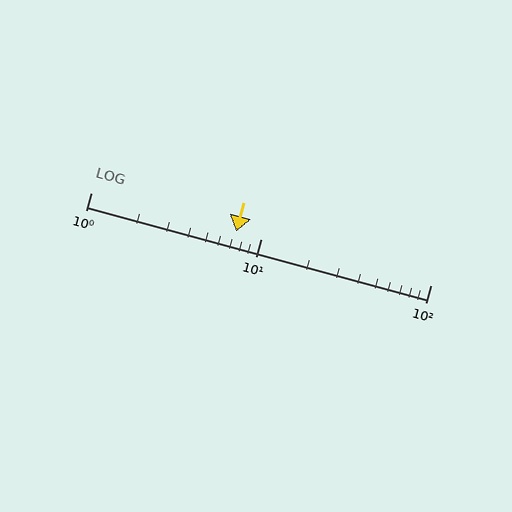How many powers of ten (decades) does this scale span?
The scale spans 2 decades, from 1 to 100.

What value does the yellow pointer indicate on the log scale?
The pointer indicates approximately 7.2.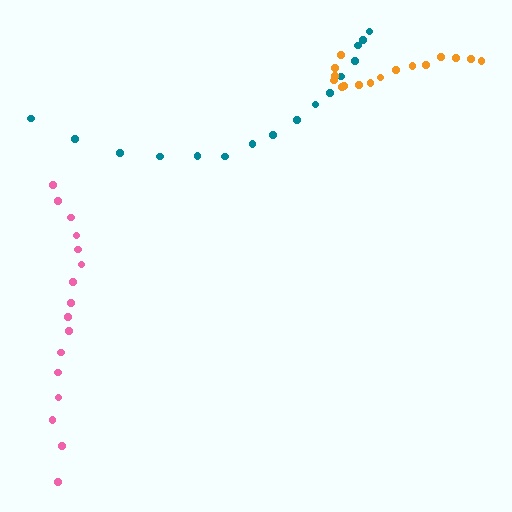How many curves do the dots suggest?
There are 3 distinct paths.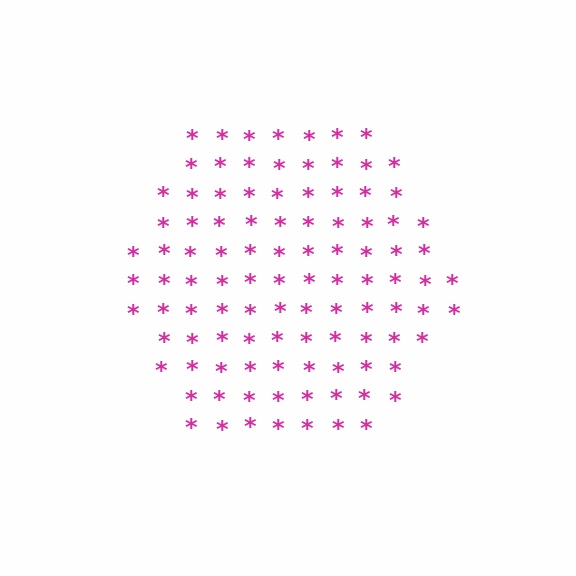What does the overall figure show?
The overall figure shows a hexagon.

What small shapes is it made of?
It is made of small asterisks.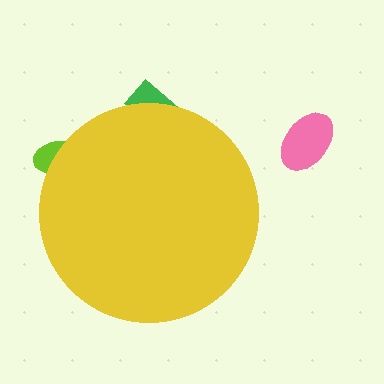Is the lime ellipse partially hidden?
Yes, the lime ellipse is partially hidden behind the yellow circle.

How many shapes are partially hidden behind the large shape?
2 shapes are partially hidden.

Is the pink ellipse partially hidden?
No, the pink ellipse is fully visible.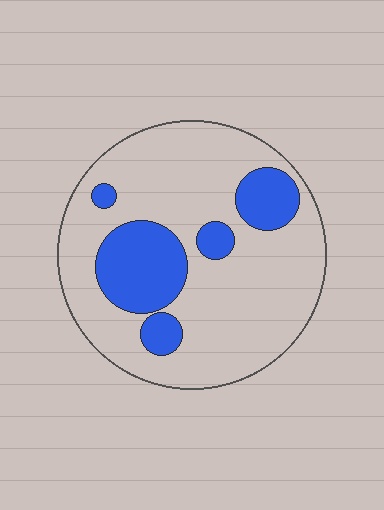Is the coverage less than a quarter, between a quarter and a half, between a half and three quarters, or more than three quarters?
Less than a quarter.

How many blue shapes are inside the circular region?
5.